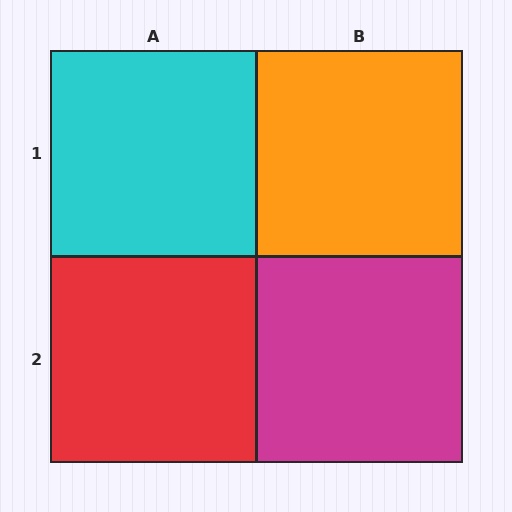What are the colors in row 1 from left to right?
Cyan, orange.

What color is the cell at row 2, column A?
Red.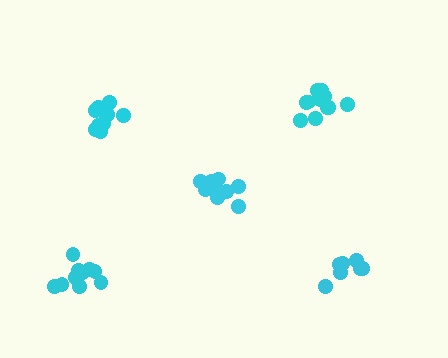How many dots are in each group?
Group 1: 9 dots, Group 2: 12 dots, Group 3: 10 dots, Group 4: 11 dots, Group 5: 7 dots (49 total).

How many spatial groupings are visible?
There are 5 spatial groupings.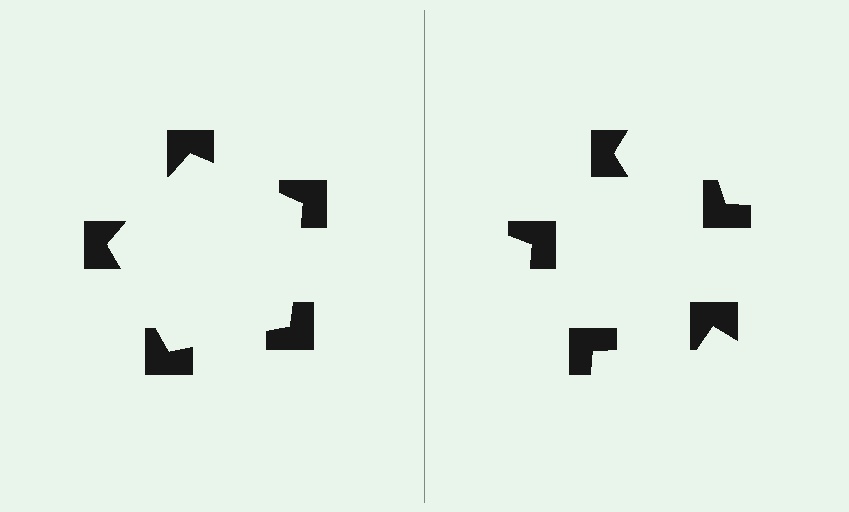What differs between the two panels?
The notched squares are positioned identically on both sides; only the wedge orientations differ. On the left they align to a pentagon; on the right they are misaligned.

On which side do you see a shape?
An illusory pentagon appears on the left side. On the right side the wedge cuts are rotated, so no coherent shape forms.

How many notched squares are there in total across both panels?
10 — 5 on each side.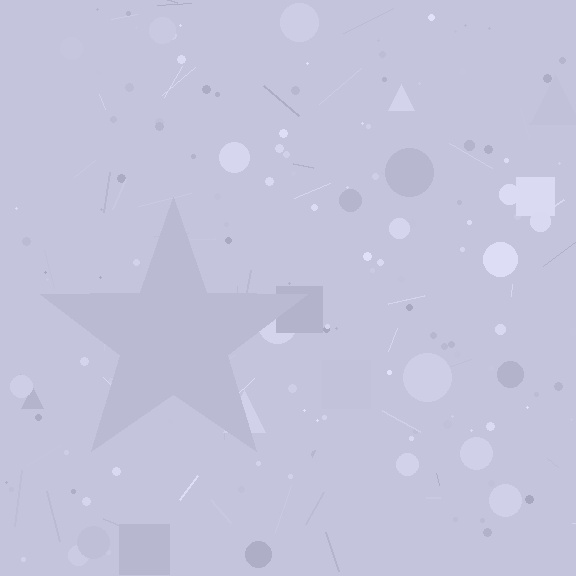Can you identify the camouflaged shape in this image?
The camouflaged shape is a star.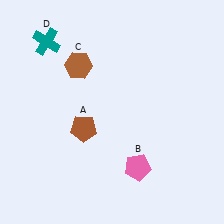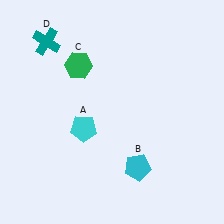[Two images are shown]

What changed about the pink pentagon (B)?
In Image 1, B is pink. In Image 2, it changed to cyan.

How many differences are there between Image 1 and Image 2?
There are 3 differences between the two images.